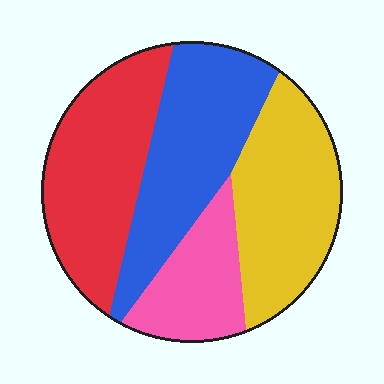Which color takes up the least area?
Pink, at roughly 15%.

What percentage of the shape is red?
Red takes up about one quarter (1/4) of the shape.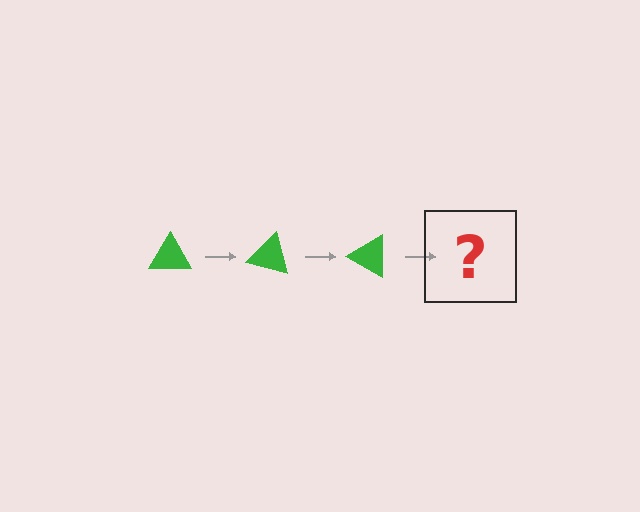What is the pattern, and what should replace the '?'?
The pattern is that the triangle rotates 15 degrees each step. The '?' should be a green triangle rotated 45 degrees.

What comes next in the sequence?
The next element should be a green triangle rotated 45 degrees.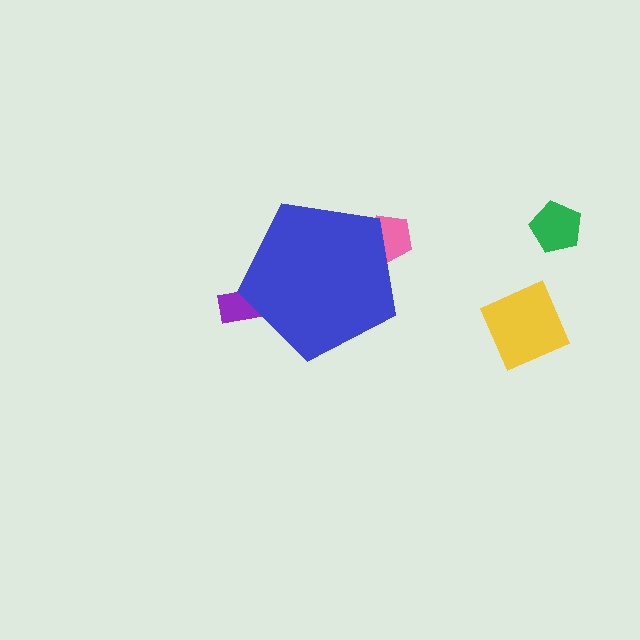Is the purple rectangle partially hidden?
Yes, the purple rectangle is partially hidden behind the blue pentagon.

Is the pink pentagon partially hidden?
Yes, the pink pentagon is partially hidden behind the blue pentagon.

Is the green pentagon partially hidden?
No, the green pentagon is fully visible.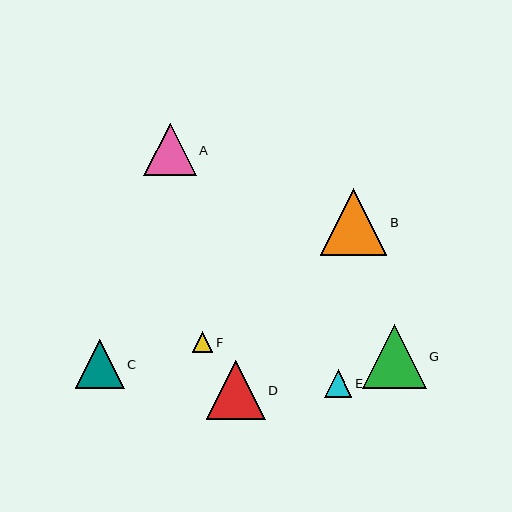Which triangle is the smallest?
Triangle F is the smallest with a size of approximately 21 pixels.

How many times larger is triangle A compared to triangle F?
Triangle A is approximately 2.5 times the size of triangle F.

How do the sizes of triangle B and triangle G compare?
Triangle B and triangle G are approximately the same size.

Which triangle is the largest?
Triangle B is the largest with a size of approximately 66 pixels.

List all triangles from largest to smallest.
From largest to smallest: B, G, D, A, C, E, F.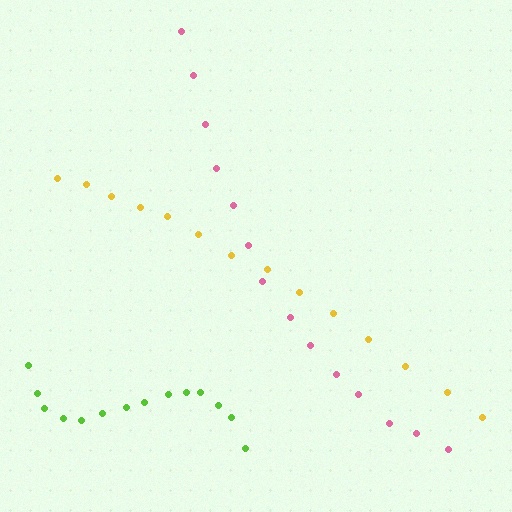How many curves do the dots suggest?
There are 3 distinct paths.